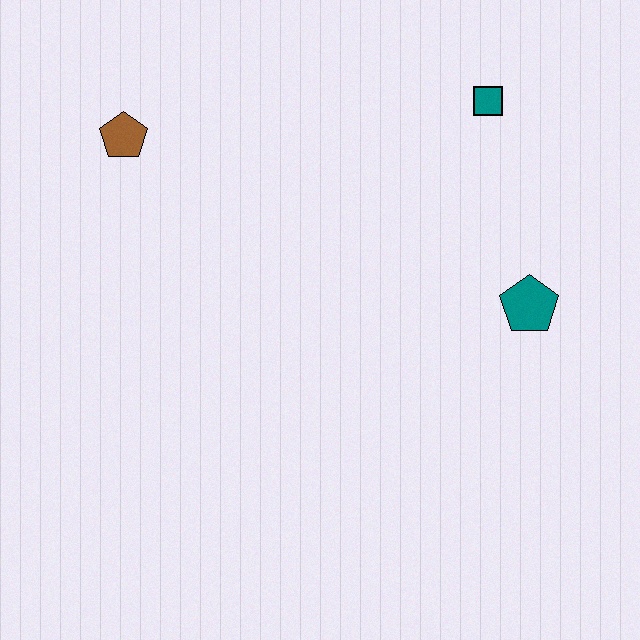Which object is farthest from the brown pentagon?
The teal pentagon is farthest from the brown pentagon.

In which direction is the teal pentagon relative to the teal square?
The teal pentagon is below the teal square.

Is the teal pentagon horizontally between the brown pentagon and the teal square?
No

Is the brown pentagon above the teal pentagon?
Yes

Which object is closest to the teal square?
The teal pentagon is closest to the teal square.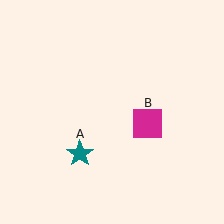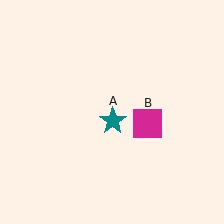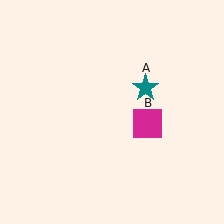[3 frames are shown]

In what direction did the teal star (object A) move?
The teal star (object A) moved up and to the right.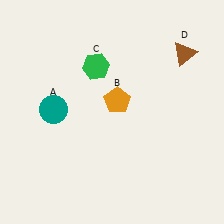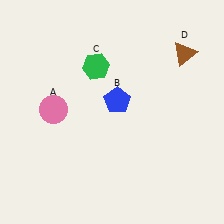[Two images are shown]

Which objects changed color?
A changed from teal to pink. B changed from orange to blue.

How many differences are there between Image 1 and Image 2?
There are 2 differences between the two images.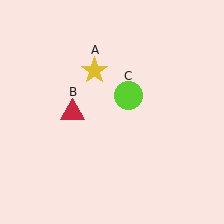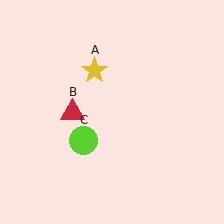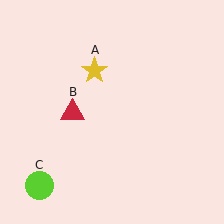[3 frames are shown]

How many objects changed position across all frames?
1 object changed position: lime circle (object C).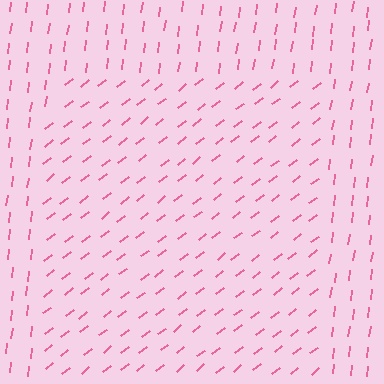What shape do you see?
I see a rectangle.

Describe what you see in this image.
The image is filled with small pink line segments. A rectangle region in the image has lines oriented differently from the surrounding lines, creating a visible texture boundary.